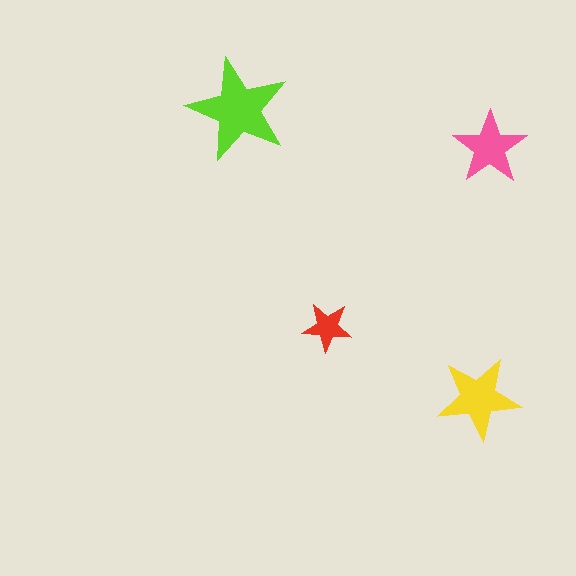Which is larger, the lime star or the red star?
The lime one.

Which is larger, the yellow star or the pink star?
The yellow one.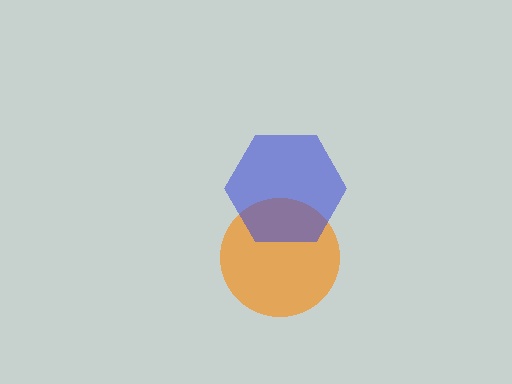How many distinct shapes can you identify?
There are 2 distinct shapes: an orange circle, a blue hexagon.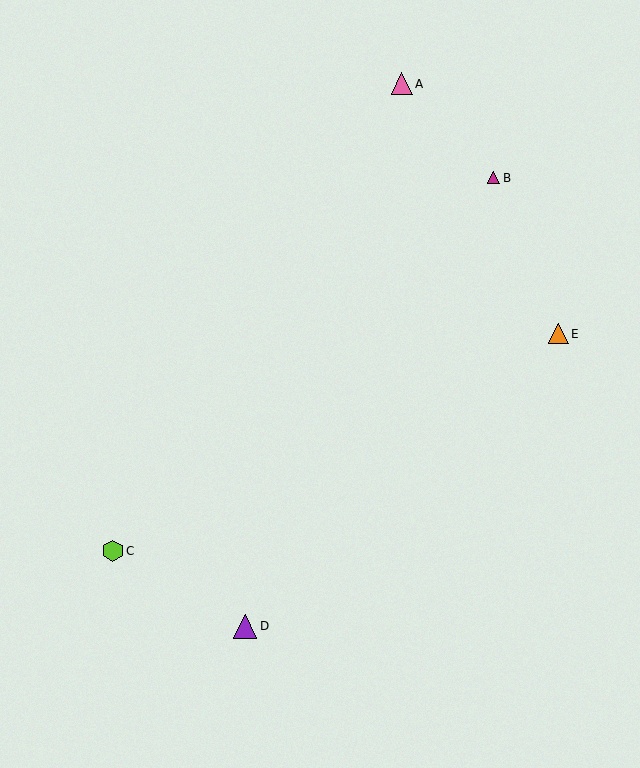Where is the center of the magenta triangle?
The center of the magenta triangle is at (494, 178).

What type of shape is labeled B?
Shape B is a magenta triangle.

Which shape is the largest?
The purple triangle (labeled D) is the largest.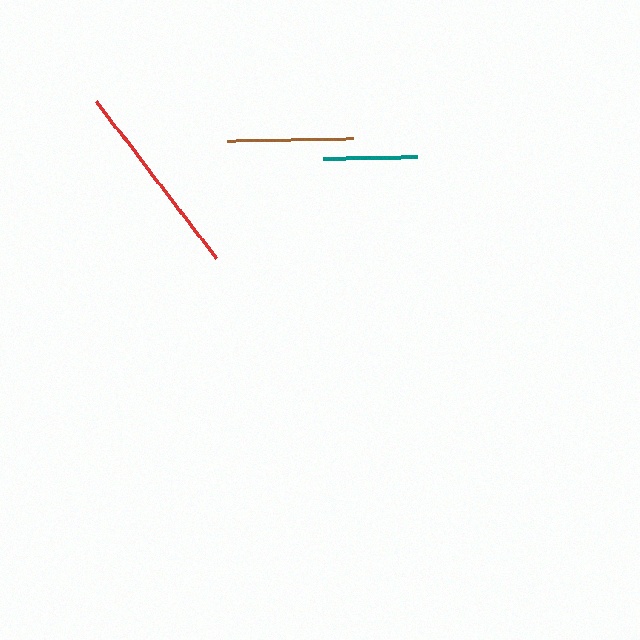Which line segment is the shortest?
The teal line is the shortest at approximately 94 pixels.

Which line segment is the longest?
The red line is the longest at approximately 197 pixels.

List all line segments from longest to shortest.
From longest to shortest: red, brown, teal.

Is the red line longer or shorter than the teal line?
The red line is longer than the teal line.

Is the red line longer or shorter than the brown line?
The red line is longer than the brown line.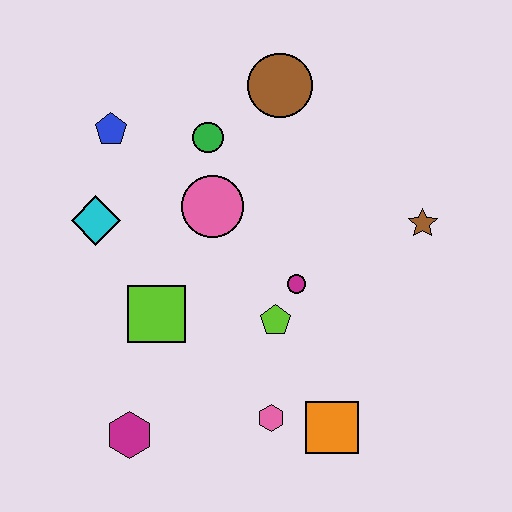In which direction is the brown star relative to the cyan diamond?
The brown star is to the right of the cyan diamond.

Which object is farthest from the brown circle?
The magenta hexagon is farthest from the brown circle.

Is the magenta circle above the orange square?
Yes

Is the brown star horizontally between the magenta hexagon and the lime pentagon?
No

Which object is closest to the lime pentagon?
The magenta circle is closest to the lime pentagon.